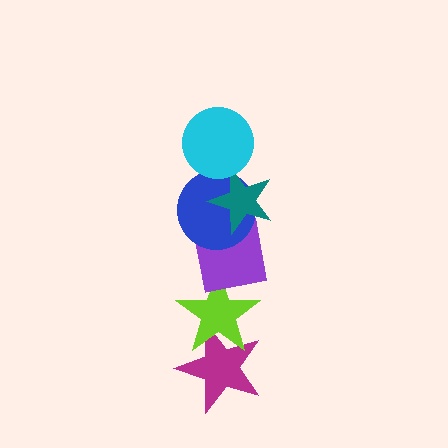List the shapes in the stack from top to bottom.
From top to bottom: the cyan circle, the teal star, the blue circle, the purple square, the lime star, the magenta star.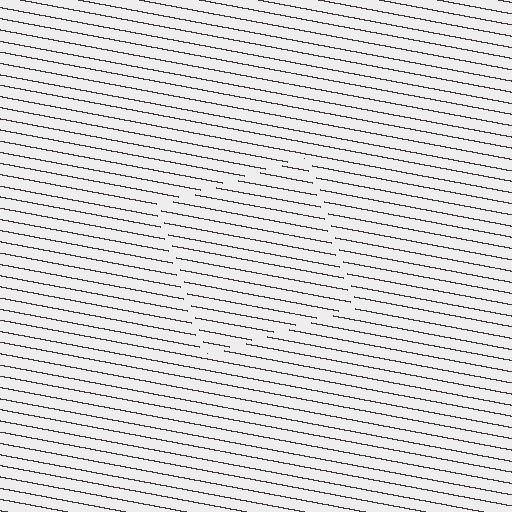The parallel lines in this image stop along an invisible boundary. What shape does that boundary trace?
An illusory square. The interior of the shape contains the same grating, shifted by half a period — the contour is defined by the phase discontinuity where line-ends from the inner and outer gratings abut.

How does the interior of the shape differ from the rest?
The interior of the shape contains the same grating, shifted by half a period — the contour is defined by the phase discontinuity where line-ends from the inner and outer gratings abut.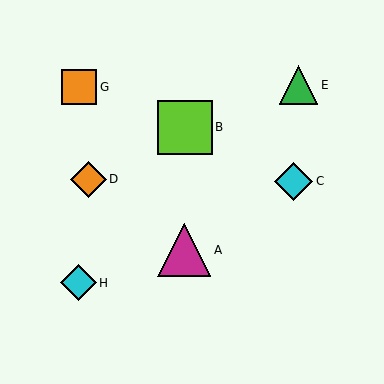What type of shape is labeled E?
Shape E is a green triangle.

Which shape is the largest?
The lime square (labeled B) is the largest.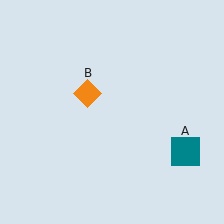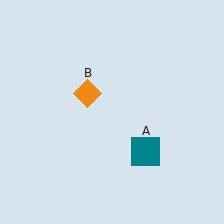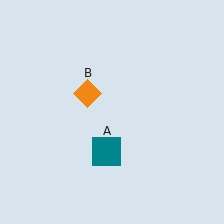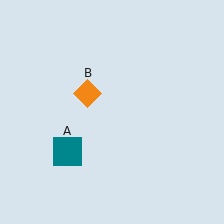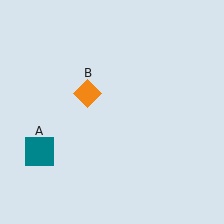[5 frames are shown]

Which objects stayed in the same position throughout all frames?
Orange diamond (object B) remained stationary.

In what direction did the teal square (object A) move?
The teal square (object A) moved left.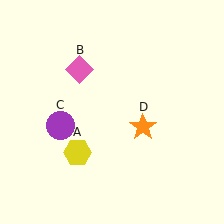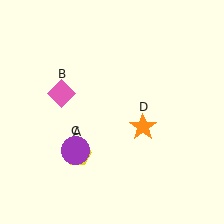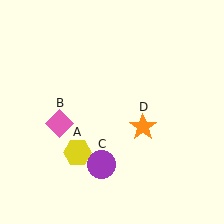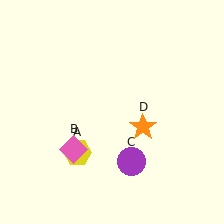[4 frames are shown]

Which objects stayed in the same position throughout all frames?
Yellow hexagon (object A) and orange star (object D) remained stationary.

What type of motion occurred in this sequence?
The pink diamond (object B), purple circle (object C) rotated counterclockwise around the center of the scene.